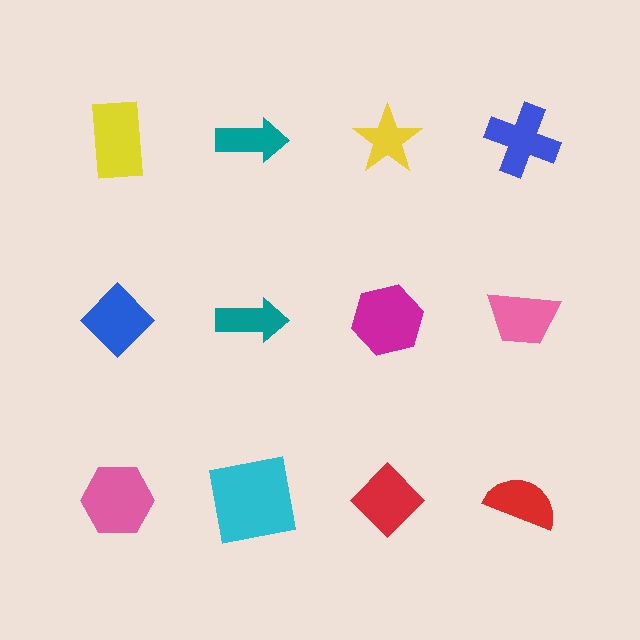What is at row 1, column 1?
A yellow rectangle.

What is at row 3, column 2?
A cyan square.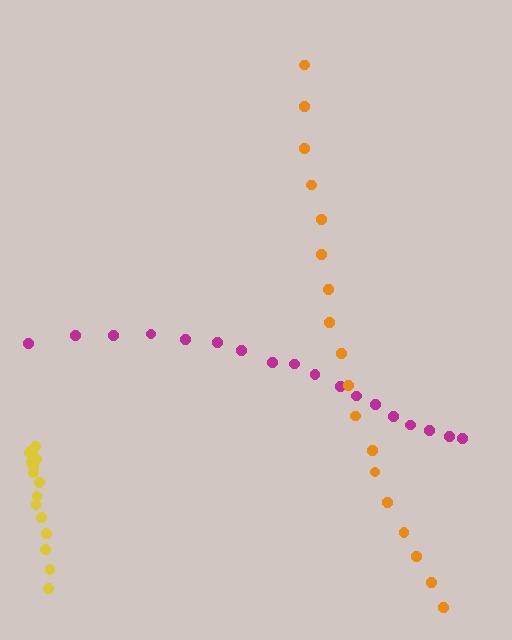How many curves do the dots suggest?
There are 3 distinct paths.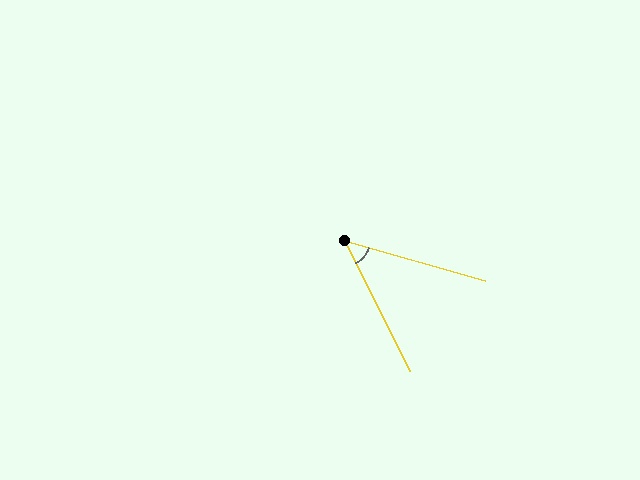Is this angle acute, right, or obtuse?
It is acute.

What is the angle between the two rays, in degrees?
Approximately 48 degrees.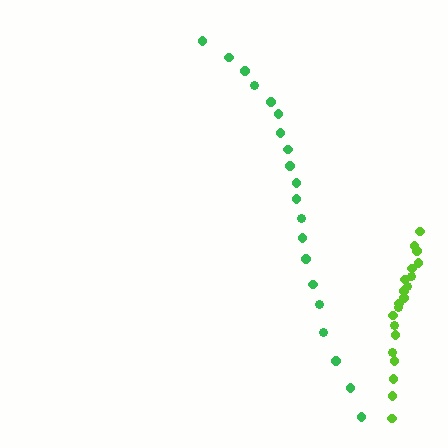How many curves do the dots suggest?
There are 2 distinct paths.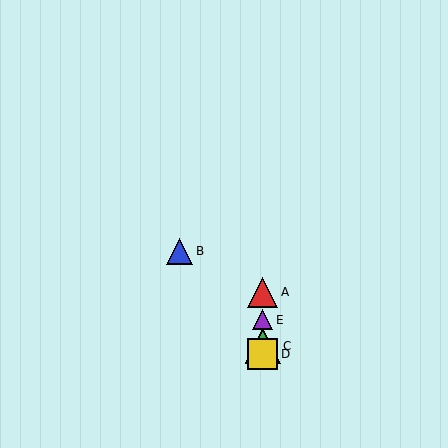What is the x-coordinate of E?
Object E is at x≈263.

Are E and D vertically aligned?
Yes, both are at x≈263.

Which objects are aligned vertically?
Objects A, C, D, E are aligned vertically.